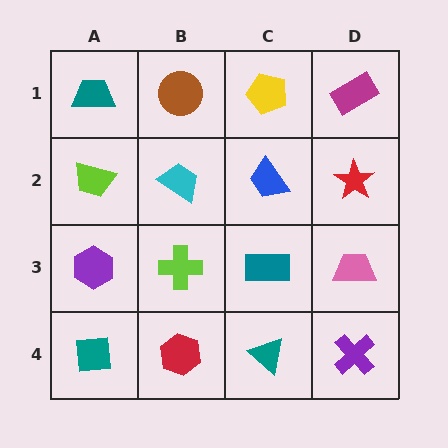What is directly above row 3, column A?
A lime trapezoid.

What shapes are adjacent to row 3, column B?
A cyan trapezoid (row 2, column B), a red hexagon (row 4, column B), a purple hexagon (row 3, column A), a teal rectangle (row 3, column C).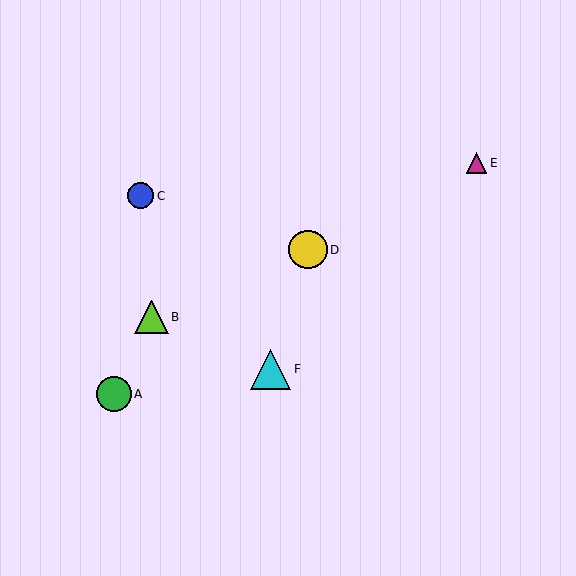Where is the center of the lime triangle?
The center of the lime triangle is at (152, 317).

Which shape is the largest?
The cyan triangle (labeled F) is the largest.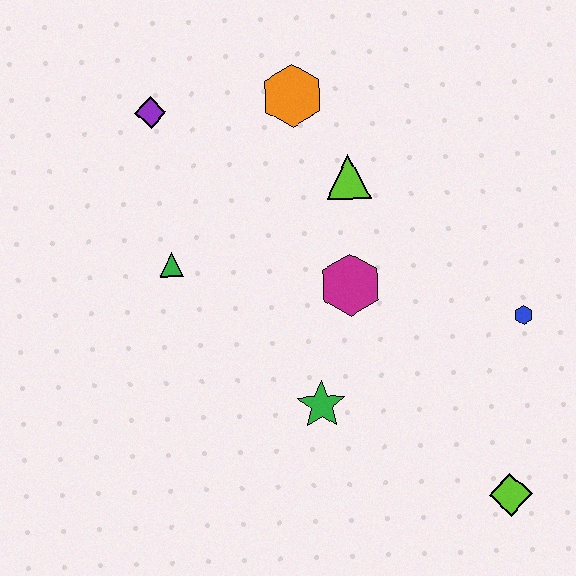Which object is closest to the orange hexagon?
The lime triangle is closest to the orange hexagon.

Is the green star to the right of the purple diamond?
Yes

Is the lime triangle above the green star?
Yes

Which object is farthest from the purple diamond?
The lime diamond is farthest from the purple diamond.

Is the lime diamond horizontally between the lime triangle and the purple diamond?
No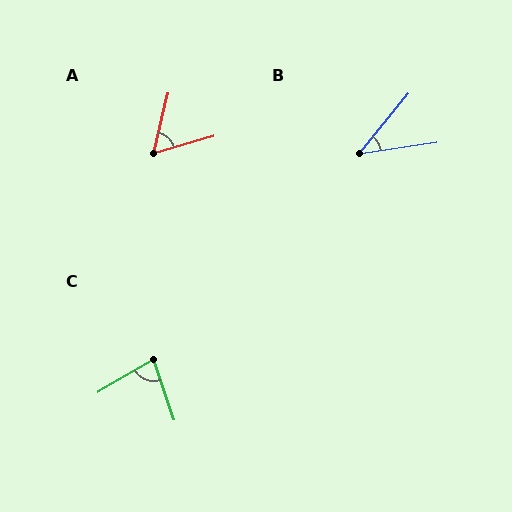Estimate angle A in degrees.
Approximately 60 degrees.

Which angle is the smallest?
B, at approximately 42 degrees.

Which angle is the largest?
C, at approximately 79 degrees.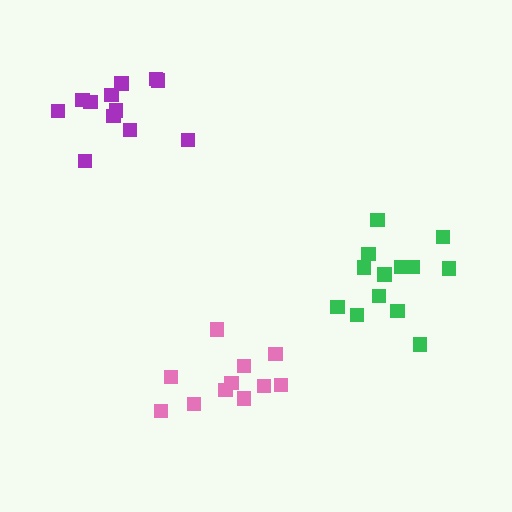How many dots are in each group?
Group 1: 13 dots, Group 2: 11 dots, Group 3: 12 dots (36 total).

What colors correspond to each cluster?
The clusters are colored: green, pink, purple.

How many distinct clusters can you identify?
There are 3 distinct clusters.